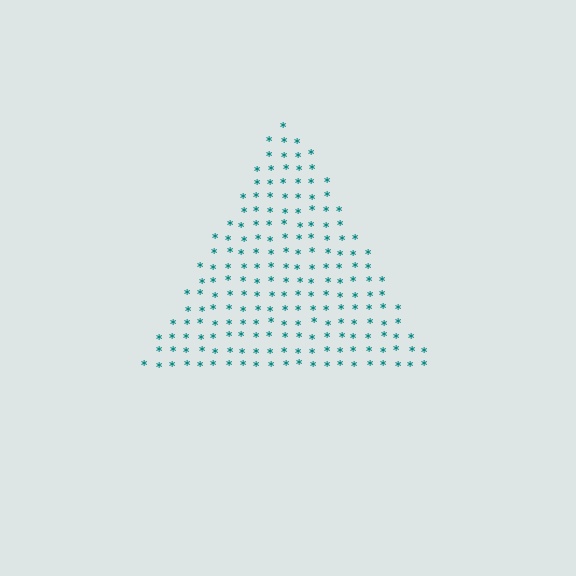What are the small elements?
The small elements are asterisks.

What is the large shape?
The large shape is a triangle.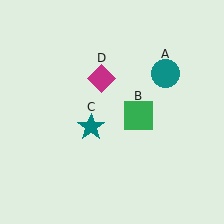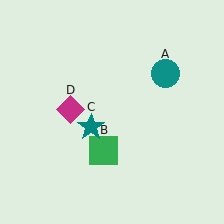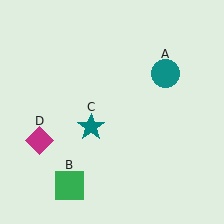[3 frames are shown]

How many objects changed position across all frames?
2 objects changed position: green square (object B), magenta diamond (object D).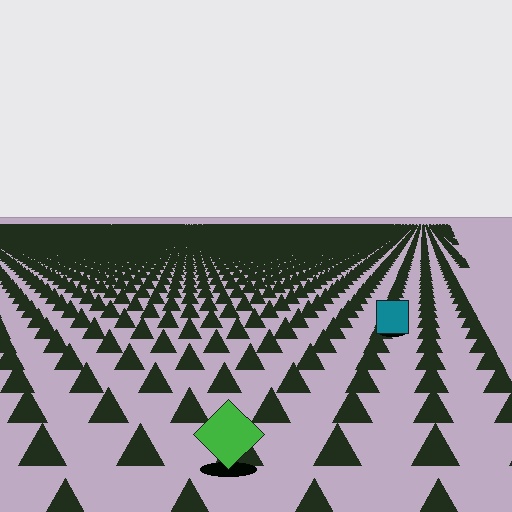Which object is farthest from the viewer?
The teal square is farthest from the viewer. It appears smaller and the ground texture around it is denser.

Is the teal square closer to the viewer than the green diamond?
No. The green diamond is closer — you can tell from the texture gradient: the ground texture is coarser near it.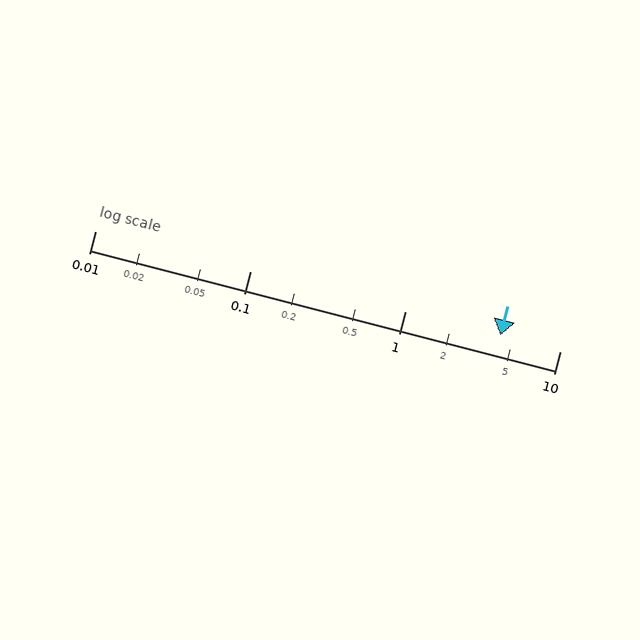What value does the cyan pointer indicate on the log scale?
The pointer indicates approximately 4.1.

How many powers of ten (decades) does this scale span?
The scale spans 3 decades, from 0.01 to 10.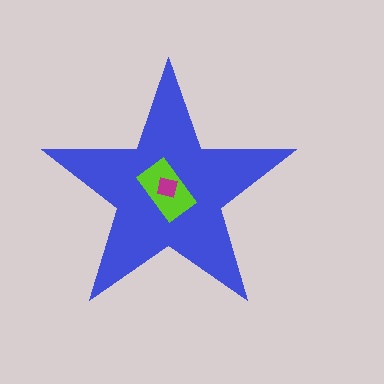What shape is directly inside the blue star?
The lime rectangle.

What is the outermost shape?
The blue star.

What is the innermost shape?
The magenta square.